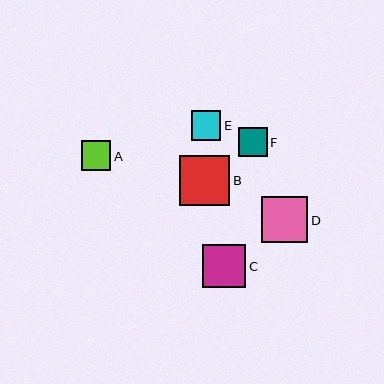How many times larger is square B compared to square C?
Square B is approximately 1.2 times the size of square C.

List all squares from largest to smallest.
From largest to smallest: B, D, C, E, A, F.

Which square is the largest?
Square B is the largest with a size of approximately 50 pixels.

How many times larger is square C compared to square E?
Square C is approximately 1.5 times the size of square E.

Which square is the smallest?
Square F is the smallest with a size of approximately 29 pixels.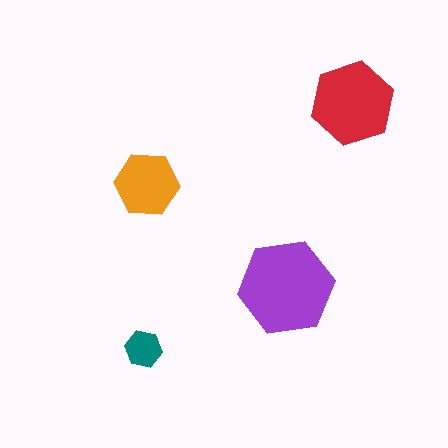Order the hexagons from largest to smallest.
the purple one, the red one, the orange one, the teal one.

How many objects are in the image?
There are 4 objects in the image.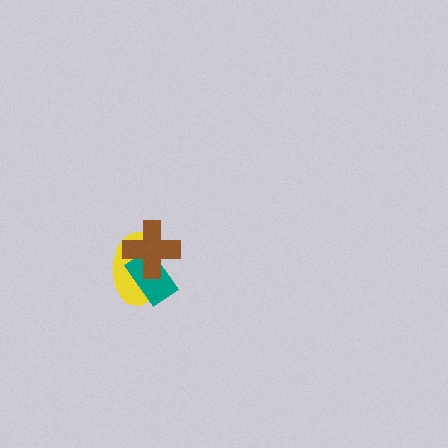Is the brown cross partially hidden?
No, no other shape covers it.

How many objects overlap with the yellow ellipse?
2 objects overlap with the yellow ellipse.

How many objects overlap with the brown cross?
2 objects overlap with the brown cross.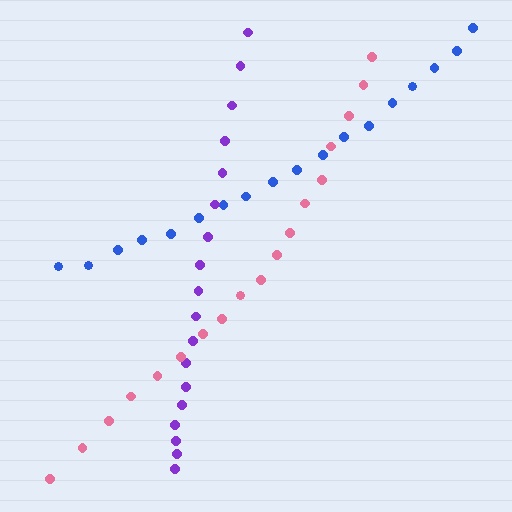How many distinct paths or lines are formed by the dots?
There are 3 distinct paths.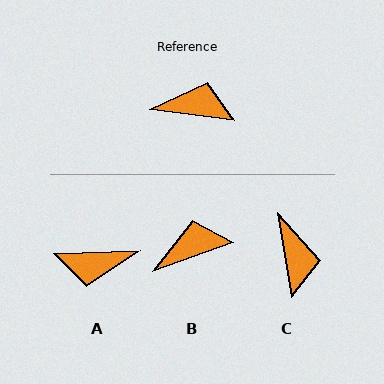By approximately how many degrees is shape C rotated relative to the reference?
Approximately 73 degrees clockwise.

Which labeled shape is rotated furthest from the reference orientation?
A, about 170 degrees away.